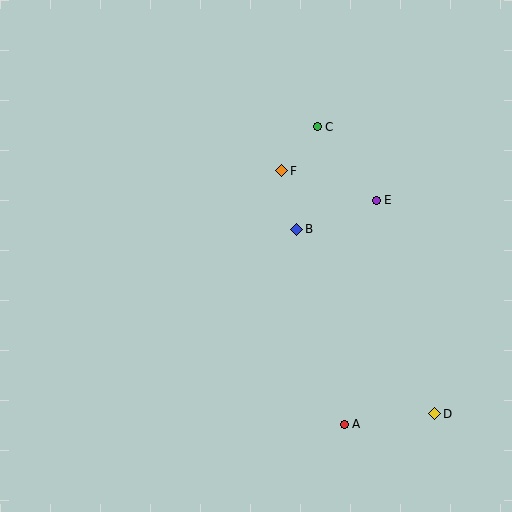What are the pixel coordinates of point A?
Point A is at (344, 424).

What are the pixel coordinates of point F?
Point F is at (282, 171).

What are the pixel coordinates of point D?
Point D is at (435, 414).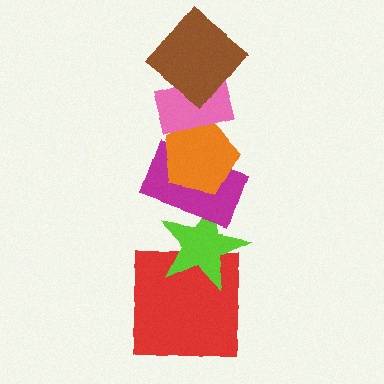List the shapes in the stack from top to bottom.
From top to bottom: the brown diamond, the pink rectangle, the orange pentagon, the magenta rectangle, the lime star, the red square.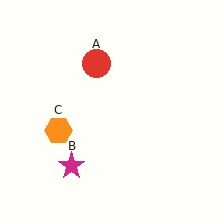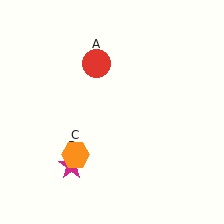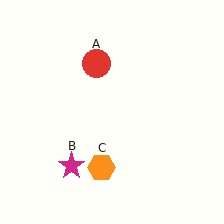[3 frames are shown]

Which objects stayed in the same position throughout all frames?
Red circle (object A) and magenta star (object B) remained stationary.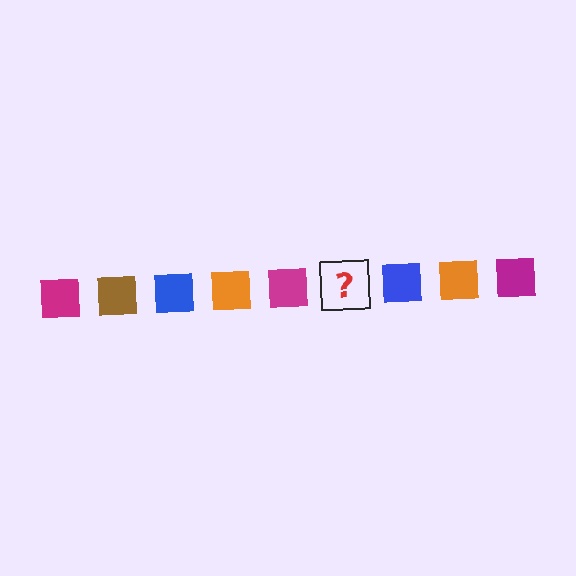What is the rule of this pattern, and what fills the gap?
The rule is that the pattern cycles through magenta, brown, blue, orange squares. The gap should be filled with a brown square.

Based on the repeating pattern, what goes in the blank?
The blank should be a brown square.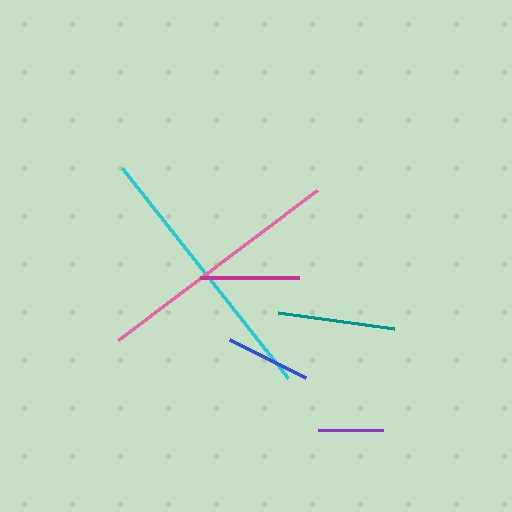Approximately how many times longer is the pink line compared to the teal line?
The pink line is approximately 2.1 times the length of the teal line.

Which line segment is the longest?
The cyan line is the longest at approximately 268 pixels.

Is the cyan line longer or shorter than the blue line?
The cyan line is longer than the blue line.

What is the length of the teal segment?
The teal segment is approximately 117 pixels long.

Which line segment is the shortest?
The purple line is the shortest at approximately 65 pixels.